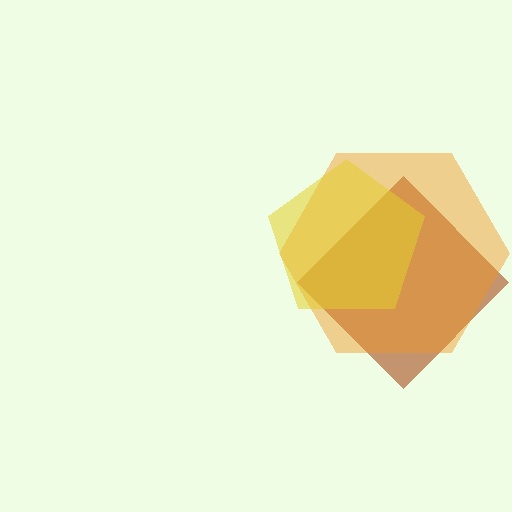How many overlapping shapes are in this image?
There are 3 overlapping shapes in the image.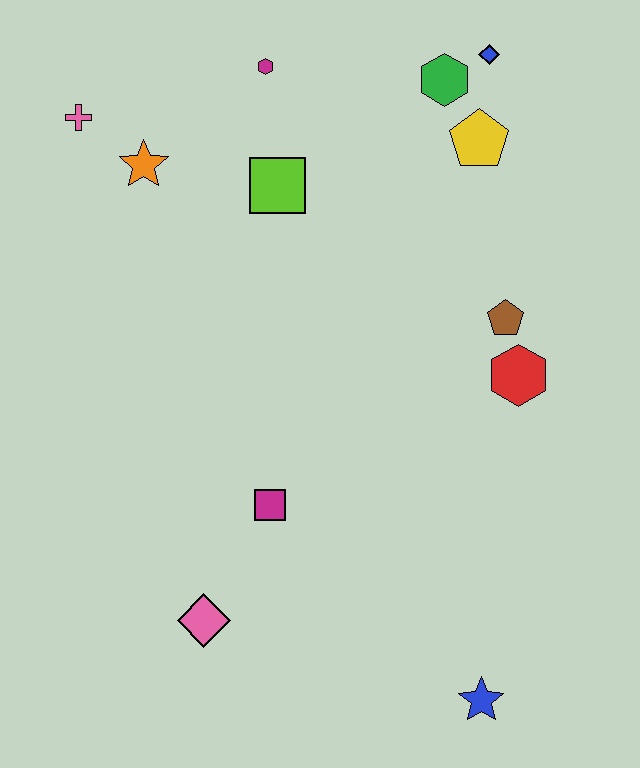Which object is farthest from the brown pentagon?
The pink cross is farthest from the brown pentagon.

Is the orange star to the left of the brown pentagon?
Yes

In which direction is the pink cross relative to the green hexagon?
The pink cross is to the left of the green hexagon.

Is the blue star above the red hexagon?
No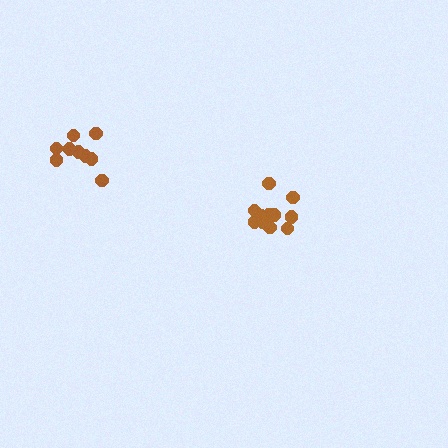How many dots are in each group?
Group 1: 12 dots, Group 2: 9 dots (21 total).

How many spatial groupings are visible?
There are 2 spatial groupings.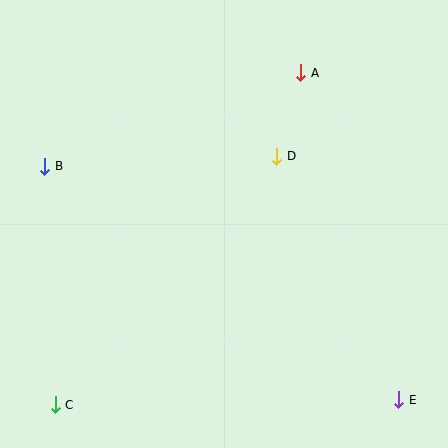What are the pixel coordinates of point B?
Point B is at (45, 166).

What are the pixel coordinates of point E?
Point E is at (399, 400).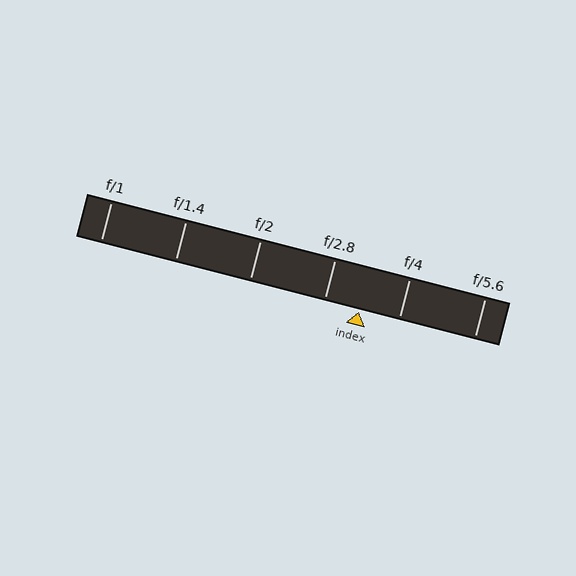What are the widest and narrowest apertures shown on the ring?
The widest aperture shown is f/1 and the narrowest is f/5.6.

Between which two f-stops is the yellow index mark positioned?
The index mark is between f/2.8 and f/4.